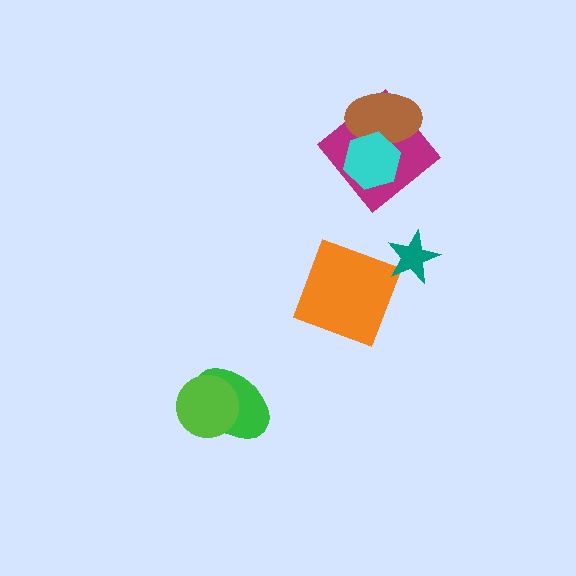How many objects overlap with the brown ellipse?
2 objects overlap with the brown ellipse.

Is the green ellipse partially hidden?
Yes, it is partially covered by another shape.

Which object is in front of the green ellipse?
The lime circle is in front of the green ellipse.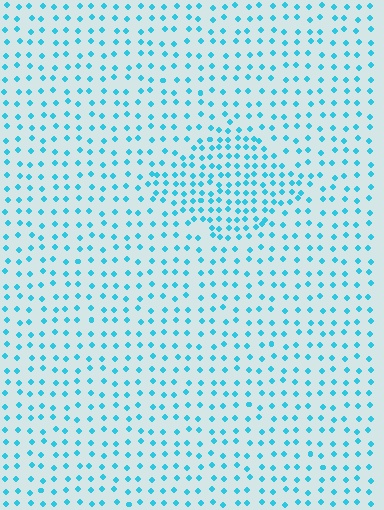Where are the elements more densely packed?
The elements are more densely packed inside the diamond boundary.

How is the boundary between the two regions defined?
The boundary is defined by a change in element density (approximately 1.8x ratio). All elements are the same color, size, and shape.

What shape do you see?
I see a diamond.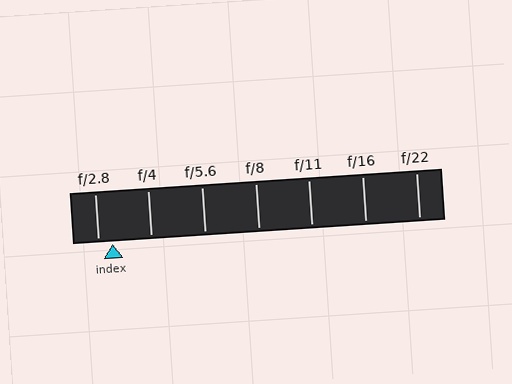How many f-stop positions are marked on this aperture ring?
There are 7 f-stop positions marked.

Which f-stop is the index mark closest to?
The index mark is closest to f/2.8.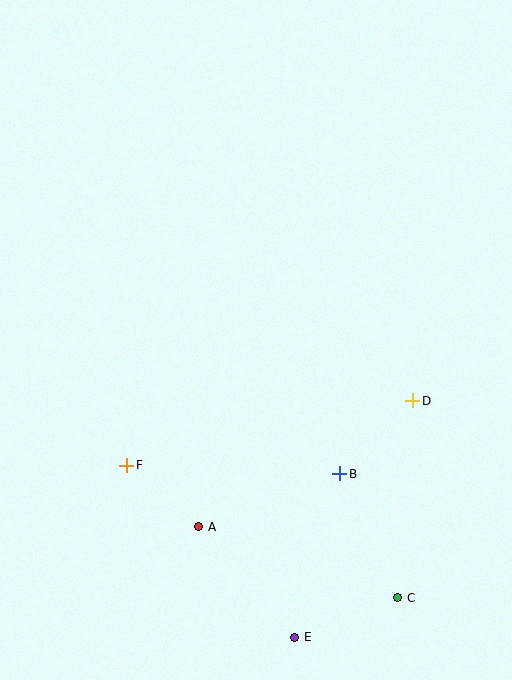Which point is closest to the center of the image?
Point B at (340, 474) is closest to the center.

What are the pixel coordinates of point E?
Point E is at (295, 637).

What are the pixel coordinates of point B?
Point B is at (340, 474).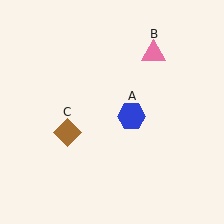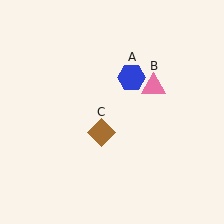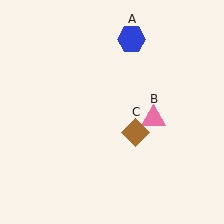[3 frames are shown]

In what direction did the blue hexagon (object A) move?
The blue hexagon (object A) moved up.